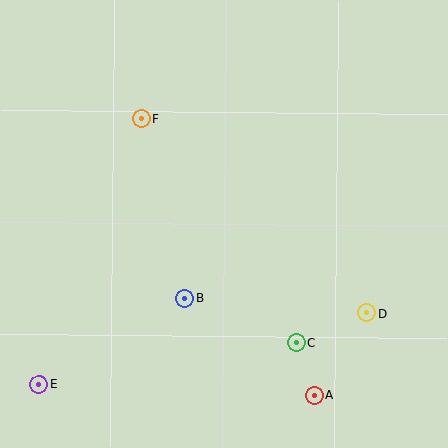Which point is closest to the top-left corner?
Point F is closest to the top-left corner.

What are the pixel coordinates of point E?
Point E is at (39, 385).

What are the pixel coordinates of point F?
Point F is at (141, 119).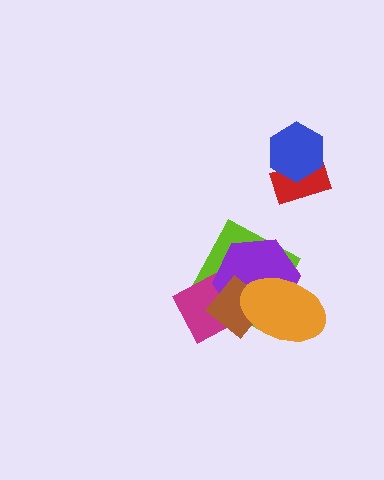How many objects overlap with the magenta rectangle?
4 objects overlap with the magenta rectangle.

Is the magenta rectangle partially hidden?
Yes, it is partially covered by another shape.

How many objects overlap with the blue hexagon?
1 object overlaps with the blue hexagon.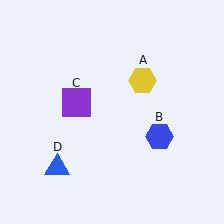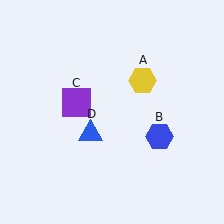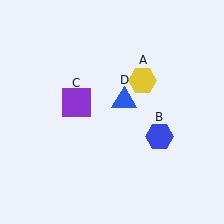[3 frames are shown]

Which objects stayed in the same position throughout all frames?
Yellow hexagon (object A) and blue hexagon (object B) and purple square (object C) remained stationary.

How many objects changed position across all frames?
1 object changed position: blue triangle (object D).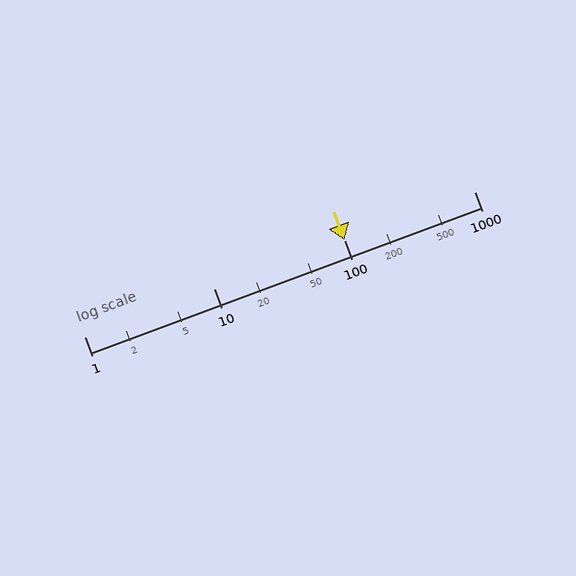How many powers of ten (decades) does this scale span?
The scale spans 3 decades, from 1 to 1000.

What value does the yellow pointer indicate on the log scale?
The pointer indicates approximately 100.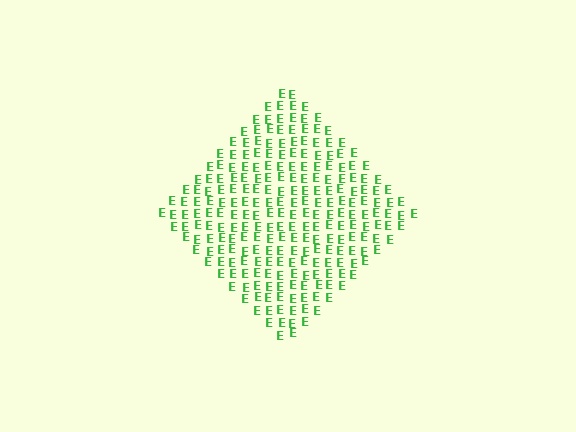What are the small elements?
The small elements are letter E's.